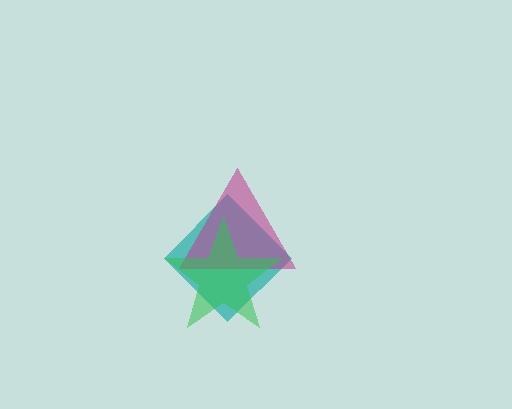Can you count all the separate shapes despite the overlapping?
Yes, there are 3 separate shapes.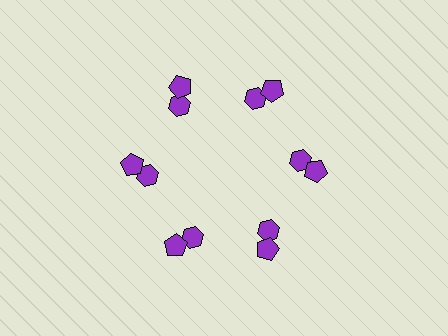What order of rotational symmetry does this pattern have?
This pattern has 6-fold rotational symmetry.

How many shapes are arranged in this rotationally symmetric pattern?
There are 12 shapes, arranged in 6 groups of 2.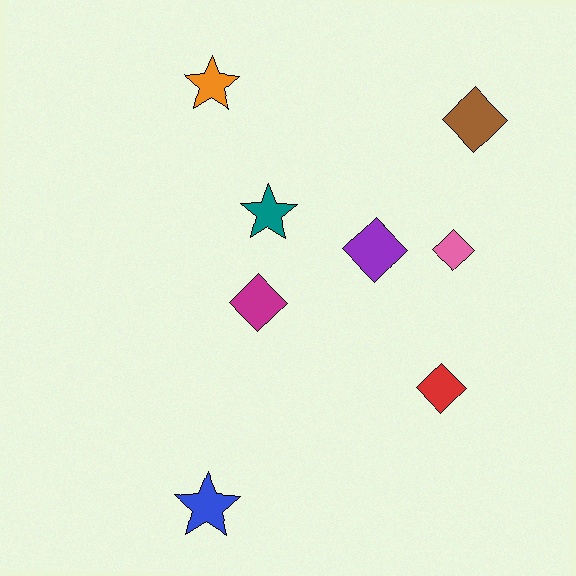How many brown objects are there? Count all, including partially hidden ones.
There is 1 brown object.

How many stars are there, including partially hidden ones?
There are 3 stars.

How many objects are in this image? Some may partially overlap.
There are 8 objects.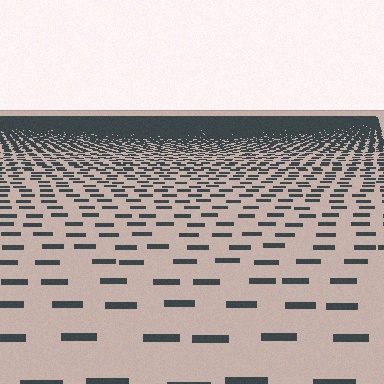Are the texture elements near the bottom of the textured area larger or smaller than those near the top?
Larger. Near the bottom, elements are closer to the viewer and appear at a bigger on-screen size.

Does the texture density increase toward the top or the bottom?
Density increases toward the top.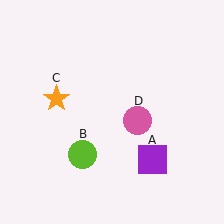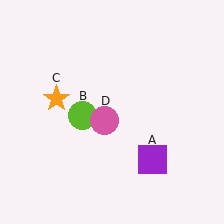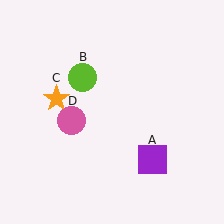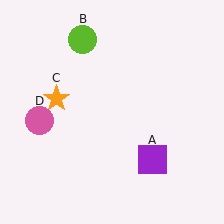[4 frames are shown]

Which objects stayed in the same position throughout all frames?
Purple square (object A) and orange star (object C) remained stationary.